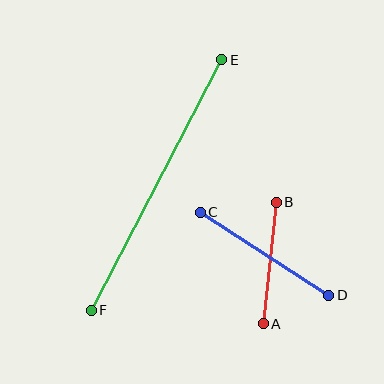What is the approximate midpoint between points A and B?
The midpoint is at approximately (270, 263) pixels.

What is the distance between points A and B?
The distance is approximately 122 pixels.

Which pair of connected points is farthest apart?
Points E and F are farthest apart.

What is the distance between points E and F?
The distance is approximately 283 pixels.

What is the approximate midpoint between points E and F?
The midpoint is at approximately (157, 185) pixels.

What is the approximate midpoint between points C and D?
The midpoint is at approximately (265, 254) pixels.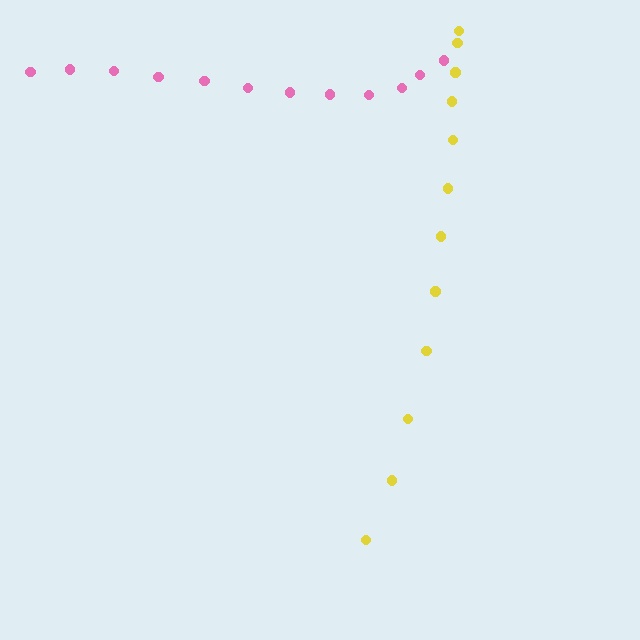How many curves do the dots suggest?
There are 2 distinct paths.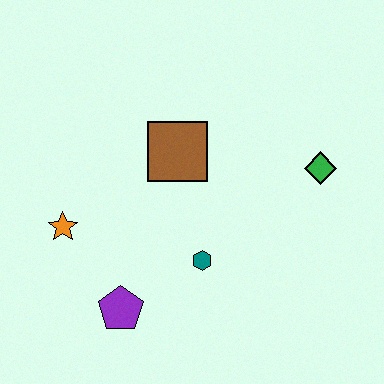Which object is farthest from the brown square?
The purple pentagon is farthest from the brown square.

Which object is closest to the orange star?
The purple pentagon is closest to the orange star.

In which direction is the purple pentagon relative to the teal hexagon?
The purple pentagon is to the left of the teal hexagon.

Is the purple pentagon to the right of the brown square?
No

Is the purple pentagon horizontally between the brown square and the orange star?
Yes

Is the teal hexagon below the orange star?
Yes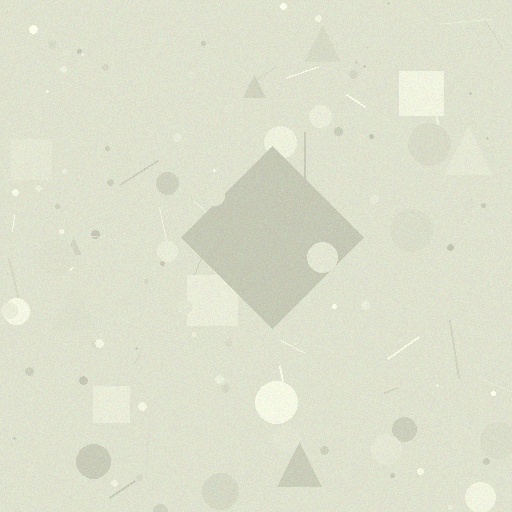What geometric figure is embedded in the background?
A diamond is embedded in the background.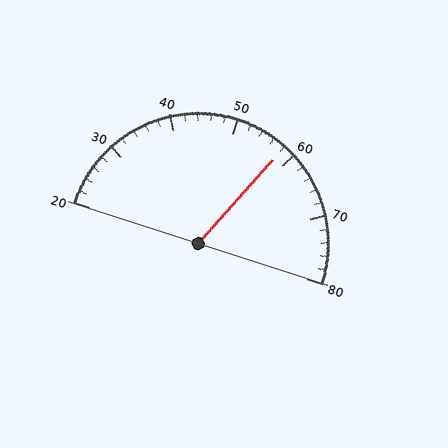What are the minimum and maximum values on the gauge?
The gauge ranges from 20 to 80.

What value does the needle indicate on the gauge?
The needle indicates approximately 58.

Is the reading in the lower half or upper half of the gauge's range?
The reading is in the upper half of the range (20 to 80).